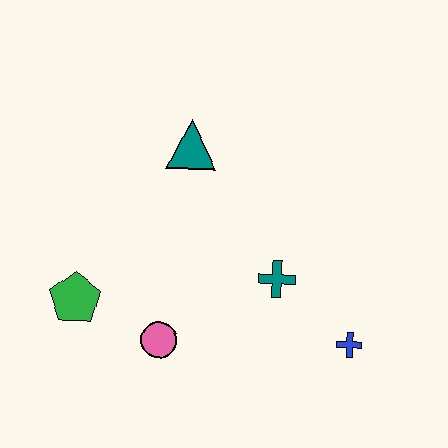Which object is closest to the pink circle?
The green pentagon is closest to the pink circle.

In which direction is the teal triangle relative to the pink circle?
The teal triangle is above the pink circle.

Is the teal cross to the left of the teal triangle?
No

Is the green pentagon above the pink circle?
Yes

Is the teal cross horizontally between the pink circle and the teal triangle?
No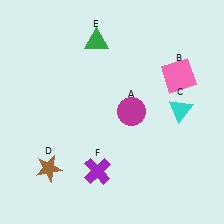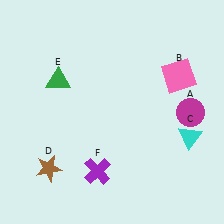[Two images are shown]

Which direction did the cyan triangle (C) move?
The cyan triangle (C) moved down.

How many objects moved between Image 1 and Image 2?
3 objects moved between the two images.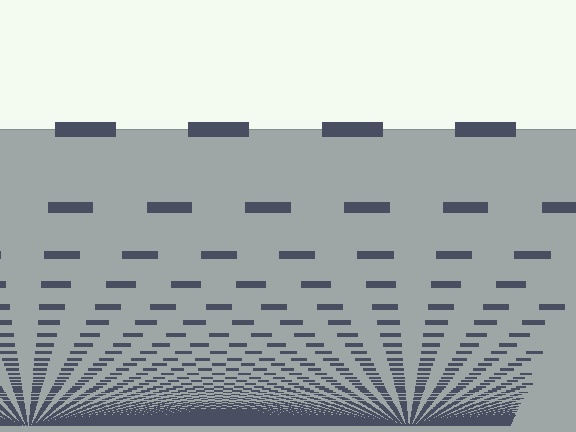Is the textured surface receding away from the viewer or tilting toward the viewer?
The surface appears to tilt toward the viewer. Texture elements get larger and sparser toward the top.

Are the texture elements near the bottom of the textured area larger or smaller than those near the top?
Smaller. The gradient is inverted — elements near the bottom are smaller and denser.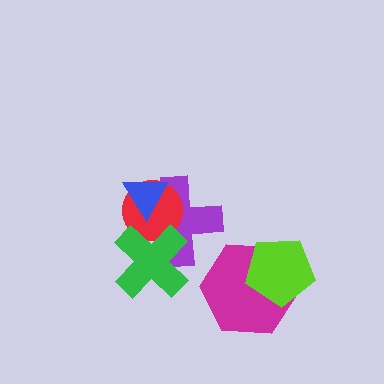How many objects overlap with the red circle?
3 objects overlap with the red circle.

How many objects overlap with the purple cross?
3 objects overlap with the purple cross.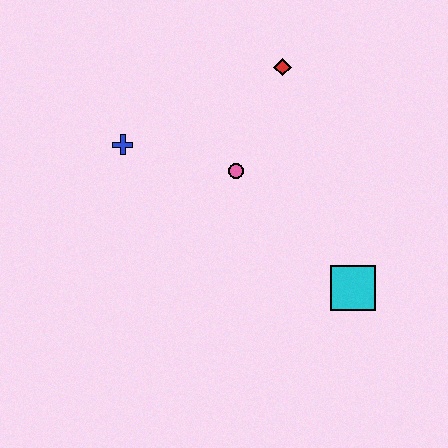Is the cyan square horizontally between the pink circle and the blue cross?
No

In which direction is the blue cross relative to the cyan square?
The blue cross is to the left of the cyan square.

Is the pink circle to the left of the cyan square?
Yes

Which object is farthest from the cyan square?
The blue cross is farthest from the cyan square.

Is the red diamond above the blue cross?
Yes